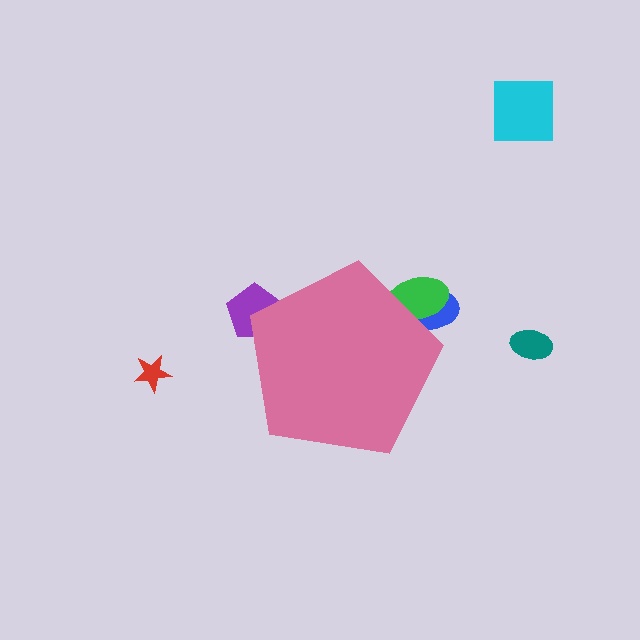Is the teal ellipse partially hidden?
No, the teal ellipse is fully visible.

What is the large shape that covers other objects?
A pink pentagon.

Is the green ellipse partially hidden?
Yes, the green ellipse is partially hidden behind the pink pentagon.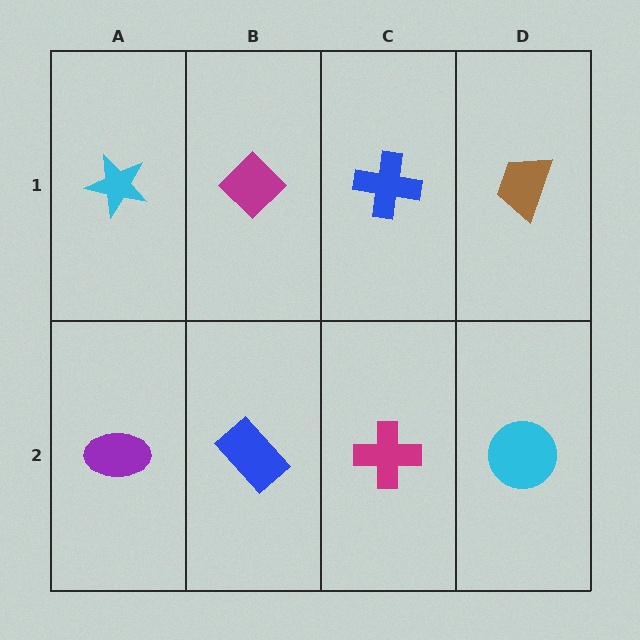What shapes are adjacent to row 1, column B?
A blue rectangle (row 2, column B), a cyan star (row 1, column A), a blue cross (row 1, column C).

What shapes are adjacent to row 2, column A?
A cyan star (row 1, column A), a blue rectangle (row 2, column B).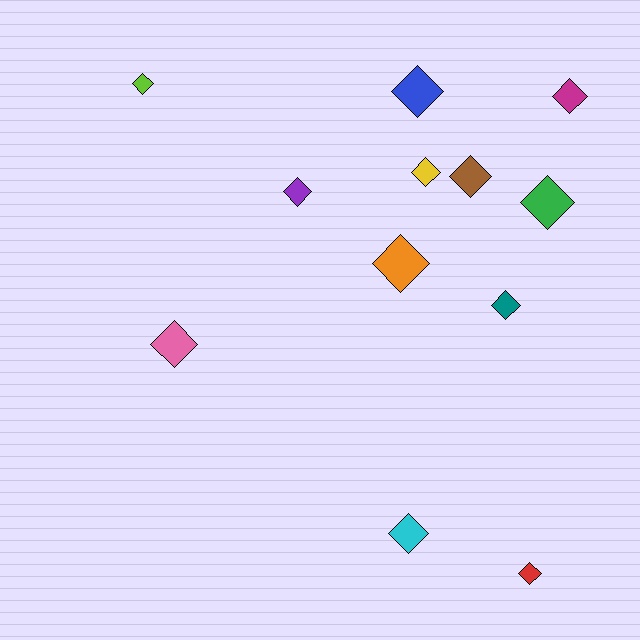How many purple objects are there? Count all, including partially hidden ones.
There is 1 purple object.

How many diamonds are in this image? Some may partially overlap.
There are 12 diamonds.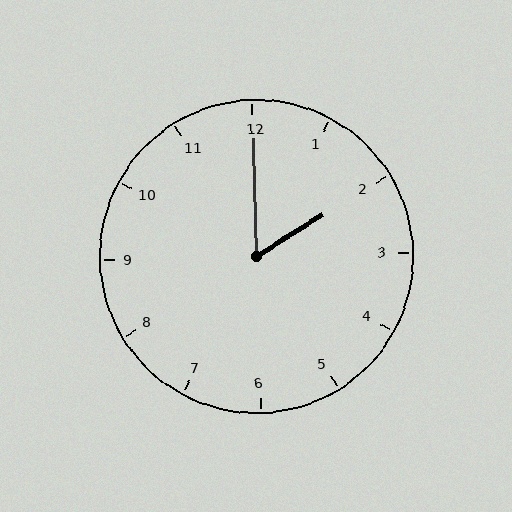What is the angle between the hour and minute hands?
Approximately 60 degrees.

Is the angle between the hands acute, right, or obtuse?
It is acute.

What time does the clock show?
2:00.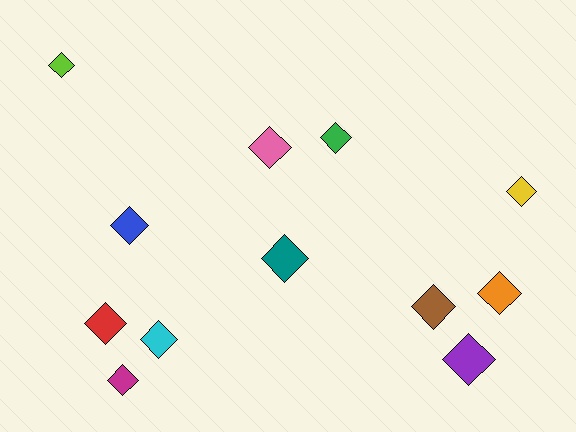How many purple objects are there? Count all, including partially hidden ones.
There is 1 purple object.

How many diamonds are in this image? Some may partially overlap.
There are 12 diamonds.